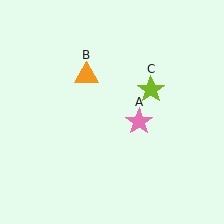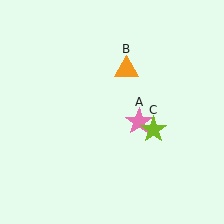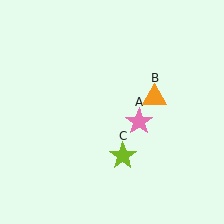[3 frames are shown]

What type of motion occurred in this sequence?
The orange triangle (object B), lime star (object C) rotated clockwise around the center of the scene.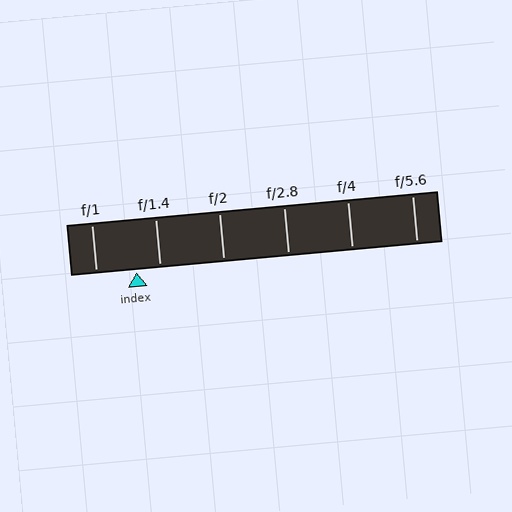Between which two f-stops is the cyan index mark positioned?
The index mark is between f/1 and f/1.4.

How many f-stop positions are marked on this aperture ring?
There are 6 f-stop positions marked.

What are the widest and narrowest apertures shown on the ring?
The widest aperture shown is f/1 and the narrowest is f/5.6.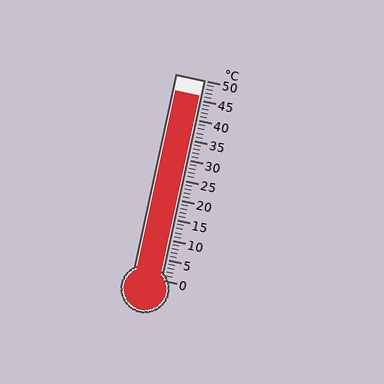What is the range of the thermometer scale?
The thermometer scale ranges from 0°C to 50°C.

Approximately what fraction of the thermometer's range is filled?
The thermometer is filled to approximately 90% of its range.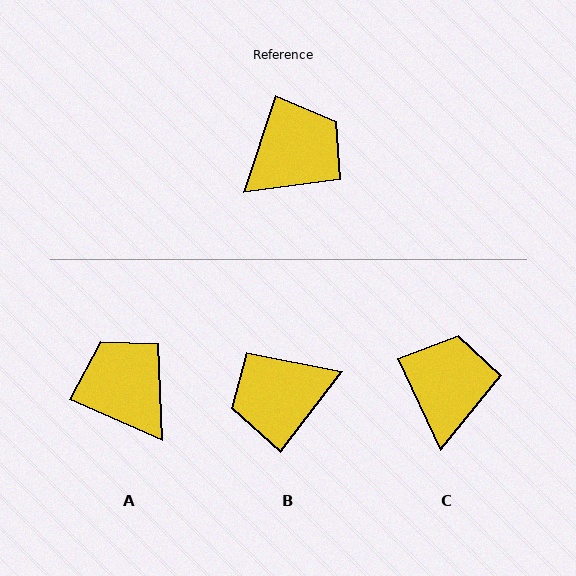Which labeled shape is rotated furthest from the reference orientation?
B, about 161 degrees away.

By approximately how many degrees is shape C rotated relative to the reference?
Approximately 43 degrees counter-clockwise.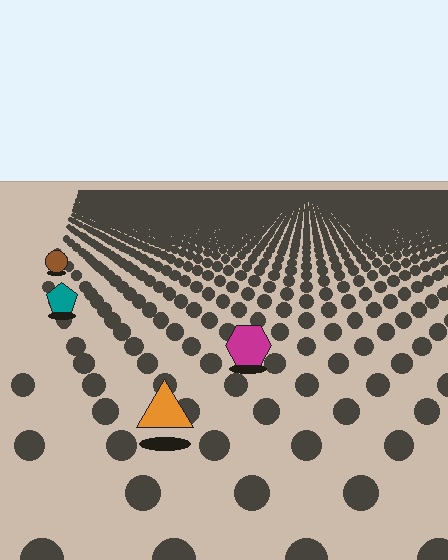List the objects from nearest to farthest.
From nearest to farthest: the orange triangle, the magenta hexagon, the teal pentagon, the brown circle.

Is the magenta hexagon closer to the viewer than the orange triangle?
No. The orange triangle is closer — you can tell from the texture gradient: the ground texture is coarser near it.